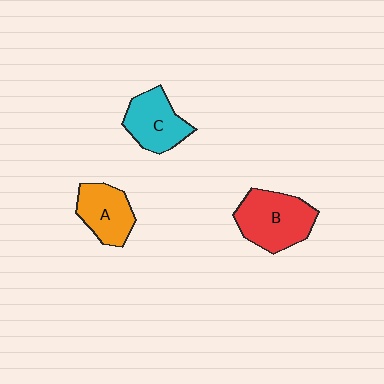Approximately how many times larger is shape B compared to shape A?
Approximately 1.4 times.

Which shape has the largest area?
Shape B (red).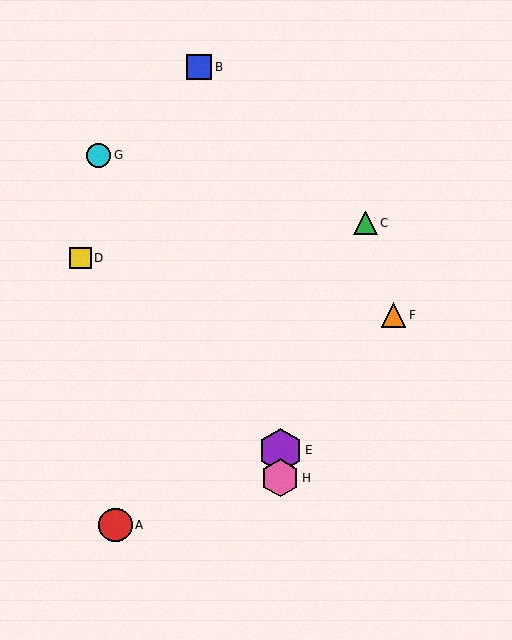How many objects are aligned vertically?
2 objects (E, H) are aligned vertically.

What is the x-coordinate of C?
Object C is at x≈366.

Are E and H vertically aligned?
Yes, both are at x≈280.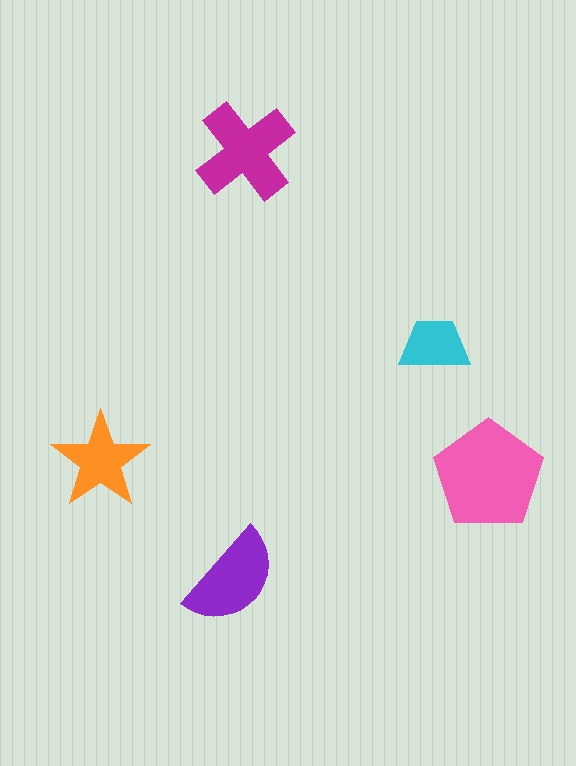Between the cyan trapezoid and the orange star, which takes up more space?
The orange star.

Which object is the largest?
The pink pentagon.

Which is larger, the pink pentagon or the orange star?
The pink pentagon.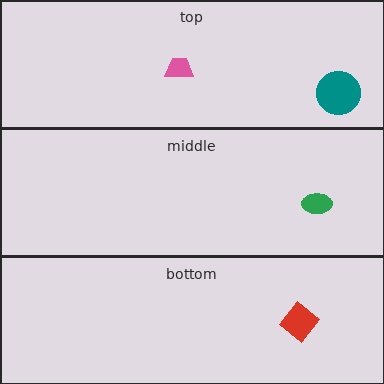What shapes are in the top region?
The teal circle, the pink trapezoid.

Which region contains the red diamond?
The bottom region.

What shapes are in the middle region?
The green ellipse.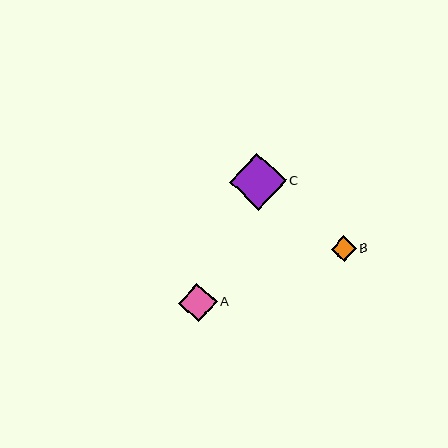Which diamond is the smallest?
Diamond B is the smallest with a size of approximately 25 pixels.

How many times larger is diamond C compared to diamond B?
Diamond C is approximately 2.2 times the size of diamond B.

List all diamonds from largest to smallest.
From largest to smallest: C, A, B.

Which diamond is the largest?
Diamond C is the largest with a size of approximately 57 pixels.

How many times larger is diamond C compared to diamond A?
Diamond C is approximately 1.5 times the size of diamond A.